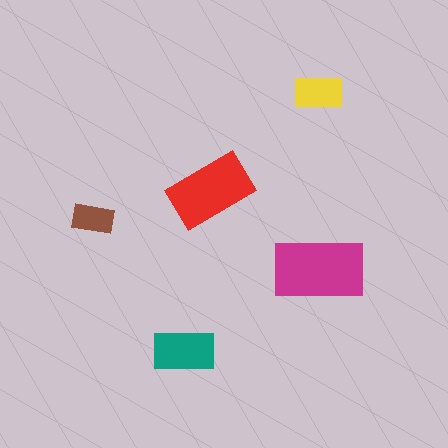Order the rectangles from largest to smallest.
the magenta one, the red one, the teal one, the yellow one, the brown one.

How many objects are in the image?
There are 5 objects in the image.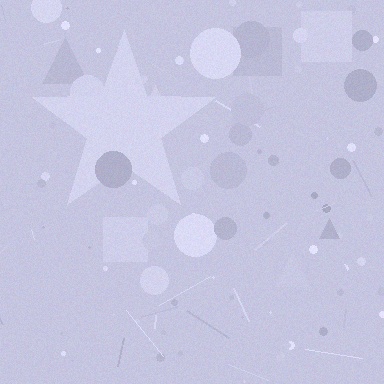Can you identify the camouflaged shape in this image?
The camouflaged shape is a star.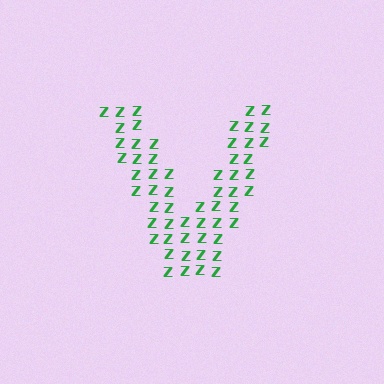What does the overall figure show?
The overall figure shows the letter V.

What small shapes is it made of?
It is made of small letter Z's.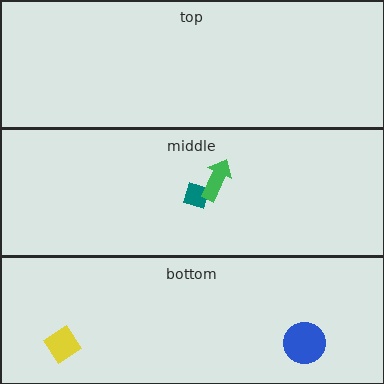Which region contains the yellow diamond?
The bottom region.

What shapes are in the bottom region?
The blue circle, the yellow diamond.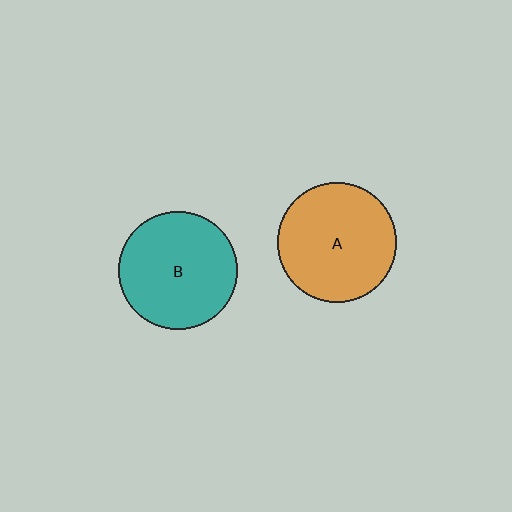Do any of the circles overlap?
No, none of the circles overlap.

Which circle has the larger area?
Circle A (orange).